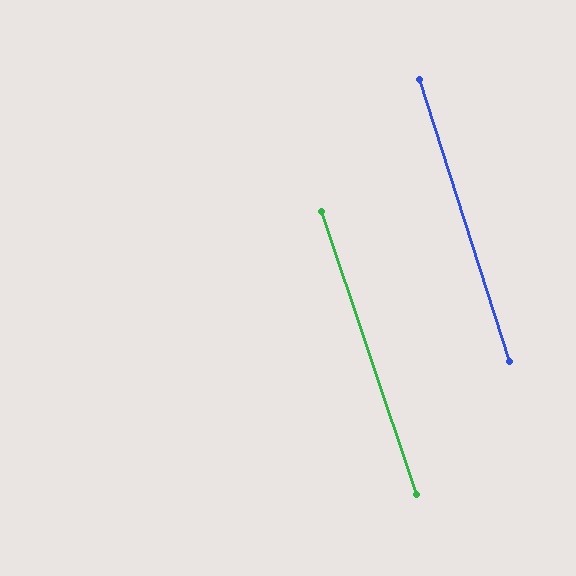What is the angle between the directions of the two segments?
Approximately 1 degree.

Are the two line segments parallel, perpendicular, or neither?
Parallel — their directions differ by only 1.0°.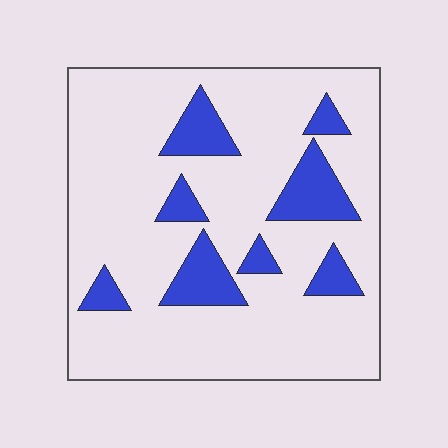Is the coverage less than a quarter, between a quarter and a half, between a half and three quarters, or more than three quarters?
Less than a quarter.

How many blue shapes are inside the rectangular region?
8.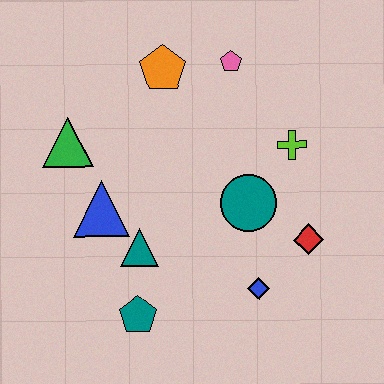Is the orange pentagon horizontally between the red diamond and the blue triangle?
Yes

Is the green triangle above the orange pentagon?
No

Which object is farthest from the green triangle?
The red diamond is farthest from the green triangle.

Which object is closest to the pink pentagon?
The orange pentagon is closest to the pink pentagon.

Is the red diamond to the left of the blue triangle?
No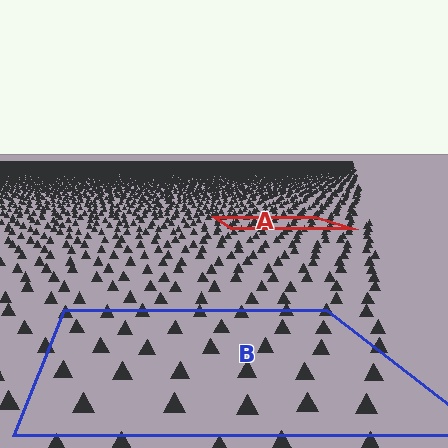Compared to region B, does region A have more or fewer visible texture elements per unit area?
Region A has more texture elements per unit area — they are packed more densely because it is farther away.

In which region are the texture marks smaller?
The texture marks are smaller in region A, because it is farther away.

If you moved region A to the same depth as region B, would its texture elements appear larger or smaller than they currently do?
They would appear larger. At a closer depth, the same texture elements are projected at a bigger on-screen size.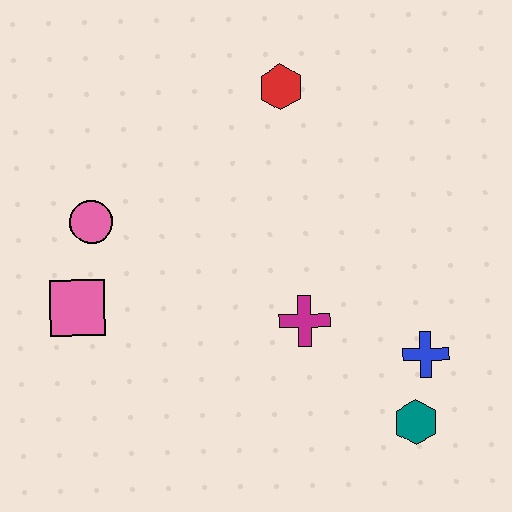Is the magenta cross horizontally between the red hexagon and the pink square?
No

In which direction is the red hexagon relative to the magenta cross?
The red hexagon is above the magenta cross.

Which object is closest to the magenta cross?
The blue cross is closest to the magenta cross.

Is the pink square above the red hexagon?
No